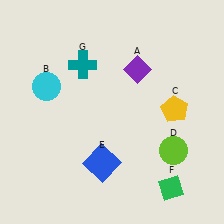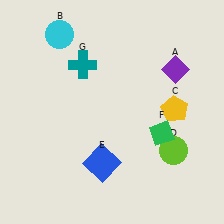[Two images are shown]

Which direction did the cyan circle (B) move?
The cyan circle (B) moved up.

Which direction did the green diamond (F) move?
The green diamond (F) moved up.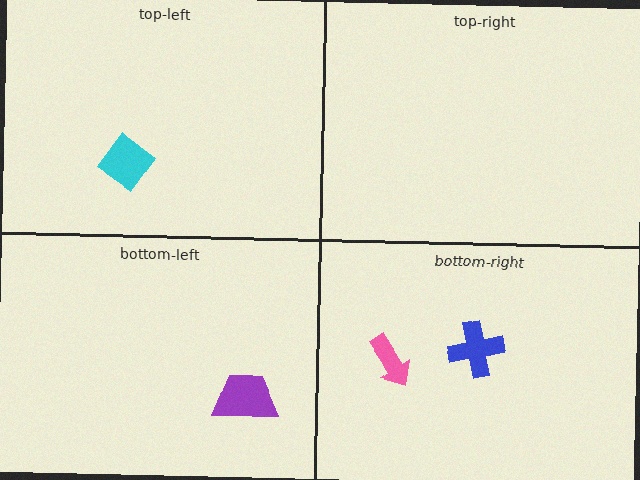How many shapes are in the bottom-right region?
2.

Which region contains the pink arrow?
The bottom-right region.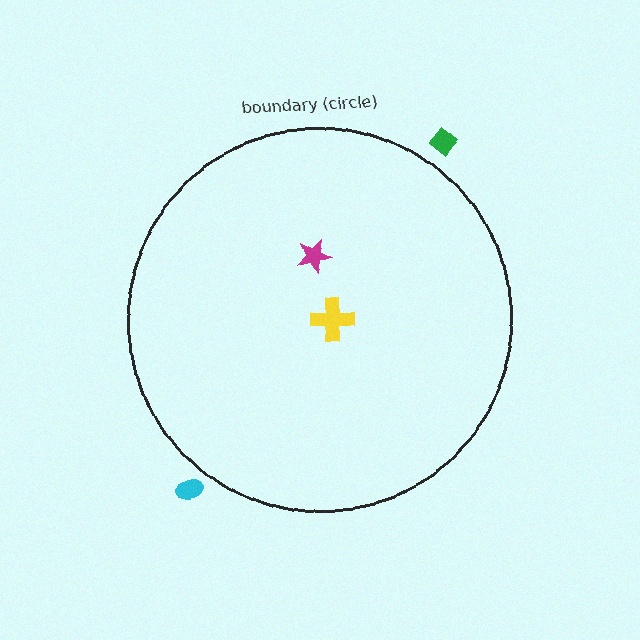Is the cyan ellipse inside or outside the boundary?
Outside.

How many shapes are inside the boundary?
2 inside, 2 outside.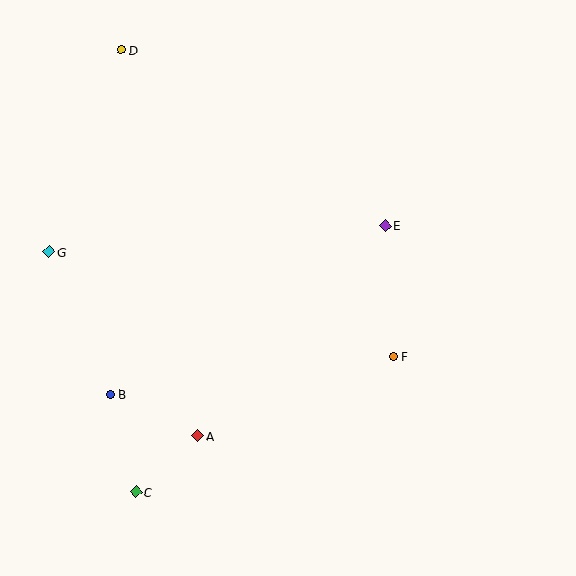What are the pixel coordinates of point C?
Point C is at (136, 492).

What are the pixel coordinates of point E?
Point E is at (385, 226).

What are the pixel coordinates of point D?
Point D is at (121, 50).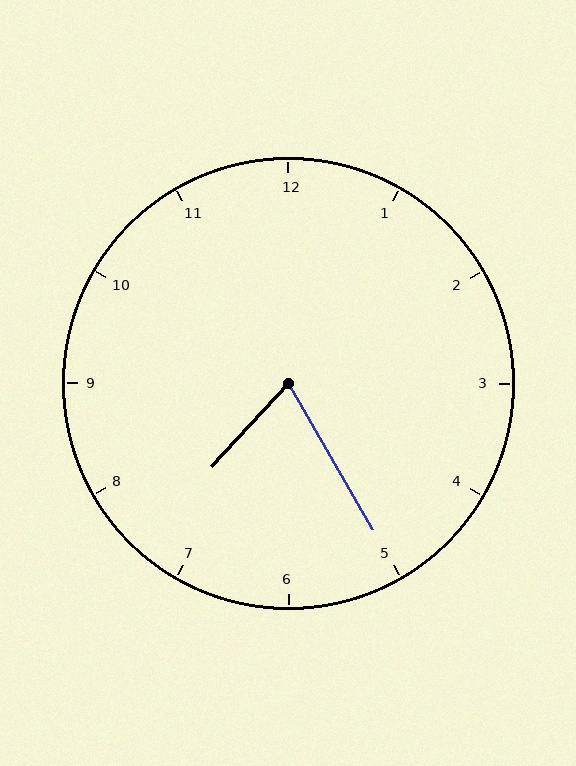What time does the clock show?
7:25.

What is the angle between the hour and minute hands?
Approximately 72 degrees.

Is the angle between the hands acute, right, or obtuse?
It is acute.